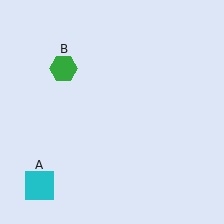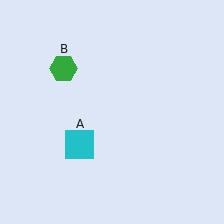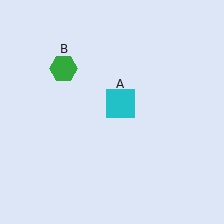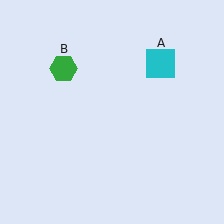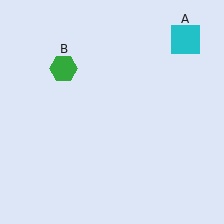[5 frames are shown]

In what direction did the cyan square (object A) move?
The cyan square (object A) moved up and to the right.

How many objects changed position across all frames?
1 object changed position: cyan square (object A).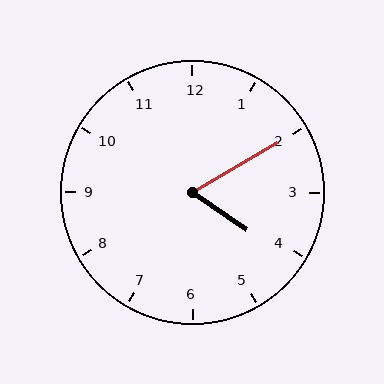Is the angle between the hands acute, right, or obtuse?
It is acute.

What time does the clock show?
4:10.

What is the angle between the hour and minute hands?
Approximately 65 degrees.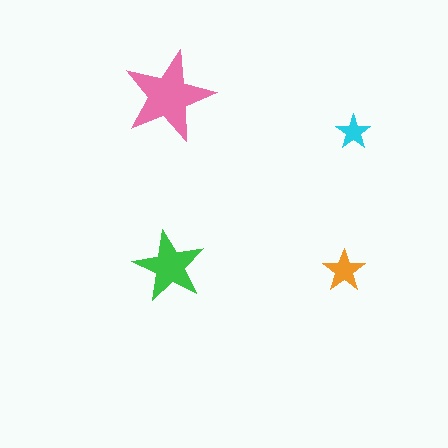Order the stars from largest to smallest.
the pink one, the green one, the orange one, the cyan one.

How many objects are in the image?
There are 4 objects in the image.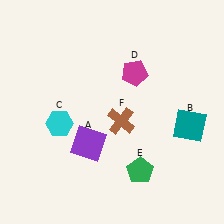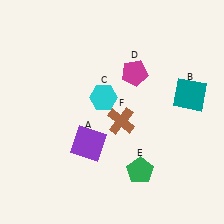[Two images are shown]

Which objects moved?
The objects that moved are: the teal square (B), the cyan hexagon (C).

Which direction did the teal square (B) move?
The teal square (B) moved up.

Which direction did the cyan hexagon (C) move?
The cyan hexagon (C) moved right.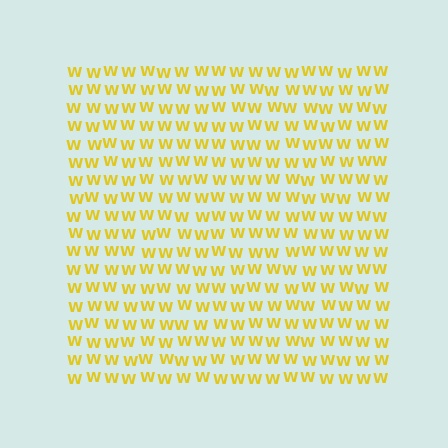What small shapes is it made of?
It is made of small letter W's.